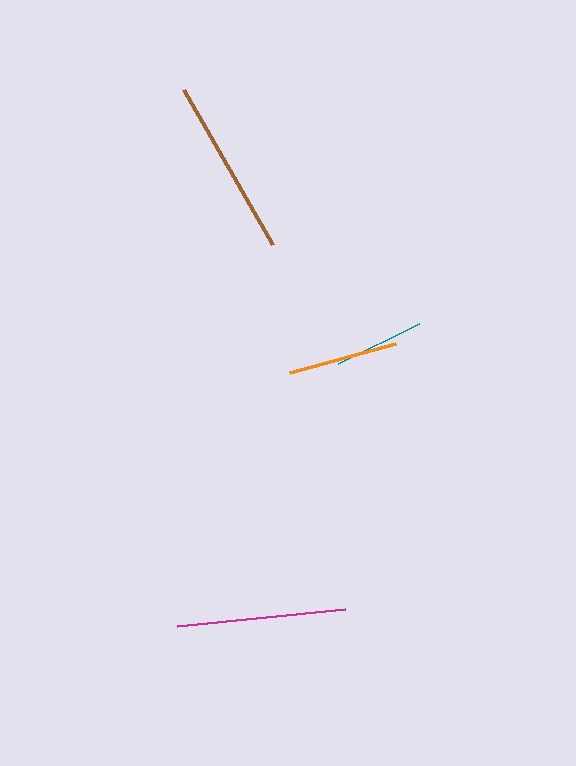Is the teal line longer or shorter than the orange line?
The orange line is longer than the teal line.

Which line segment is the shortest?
The teal line is the shortest at approximately 91 pixels.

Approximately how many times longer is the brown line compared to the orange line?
The brown line is approximately 1.6 times the length of the orange line.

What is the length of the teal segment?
The teal segment is approximately 91 pixels long.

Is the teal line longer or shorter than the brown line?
The brown line is longer than the teal line.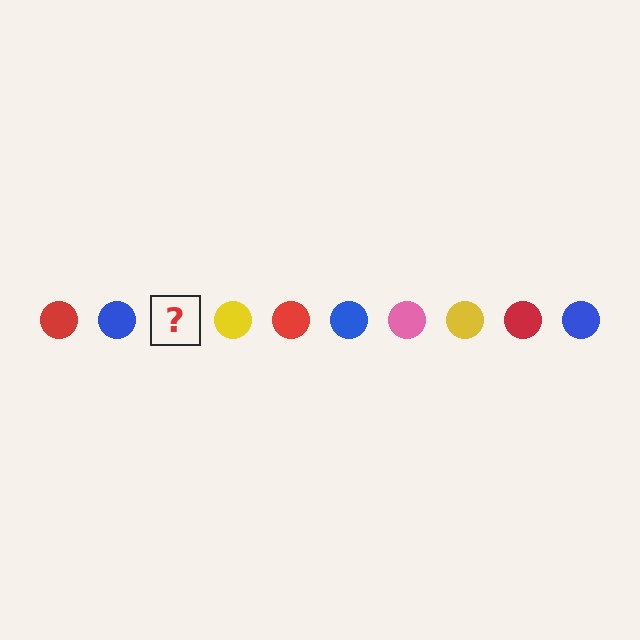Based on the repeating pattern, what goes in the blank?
The blank should be a pink circle.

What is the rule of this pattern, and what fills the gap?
The rule is that the pattern cycles through red, blue, pink, yellow circles. The gap should be filled with a pink circle.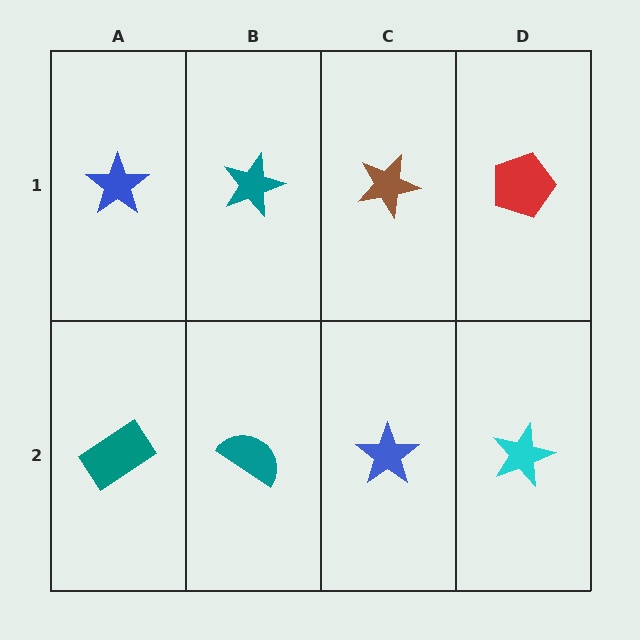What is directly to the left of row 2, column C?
A teal semicircle.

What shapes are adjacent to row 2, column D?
A red pentagon (row 1, column D), a blue star (row 2, column C).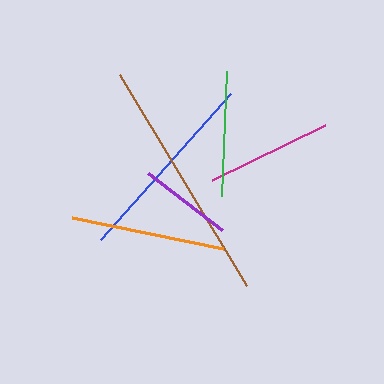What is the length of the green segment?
The green segment is approximately 125 pixels long.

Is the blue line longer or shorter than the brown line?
The brown line is longer than the blue line.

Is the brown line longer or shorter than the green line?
The brown line is longer than the green line.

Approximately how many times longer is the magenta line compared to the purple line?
The magenta line is approximately 1.4 times the length of the purple line.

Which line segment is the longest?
The brown line is the longest at approximately 246 pixels.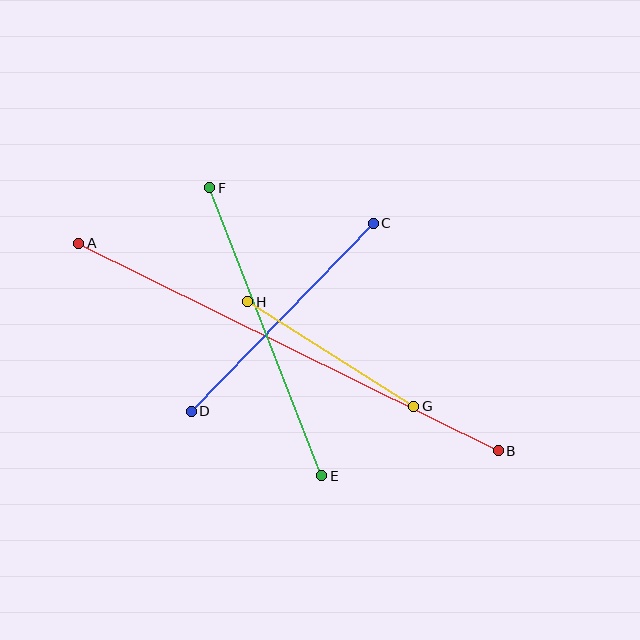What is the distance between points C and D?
The distance is approximately 262 pixels.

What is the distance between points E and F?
The distance is approximately 309 pixels.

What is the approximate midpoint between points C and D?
The midpoint is at approximately (282, 317) pixels.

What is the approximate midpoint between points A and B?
The midpoint is at approximately (288, 347) pixels.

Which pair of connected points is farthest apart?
Points A and B are farthest apart.